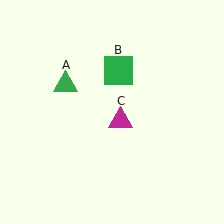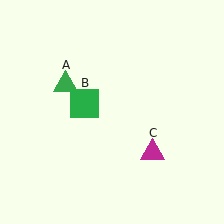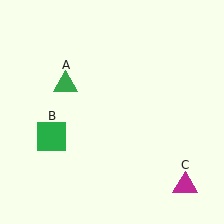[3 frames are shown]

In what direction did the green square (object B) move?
The green square (object B) moved down and to the left.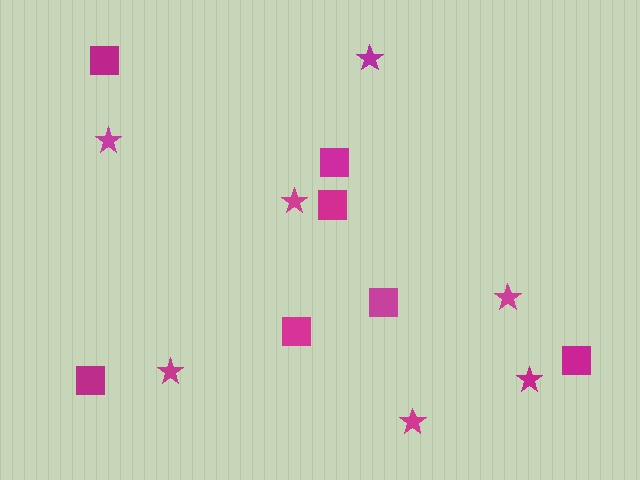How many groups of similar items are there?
There are 2 groups: one group of squares (7) and one group of stars (7).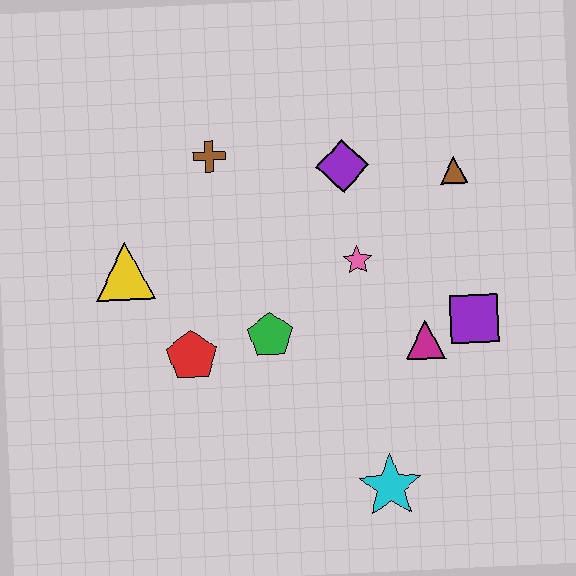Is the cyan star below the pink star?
Yes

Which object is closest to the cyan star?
The magenta triangle is closest to the cyan star.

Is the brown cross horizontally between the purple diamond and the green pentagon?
No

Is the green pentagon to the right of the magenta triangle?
No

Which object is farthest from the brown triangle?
The yellow triangle is farthest from the brown triangle.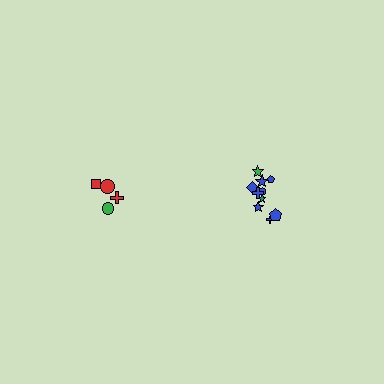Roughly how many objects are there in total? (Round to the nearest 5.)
Roughly 15 objects in total.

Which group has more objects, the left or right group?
The right group.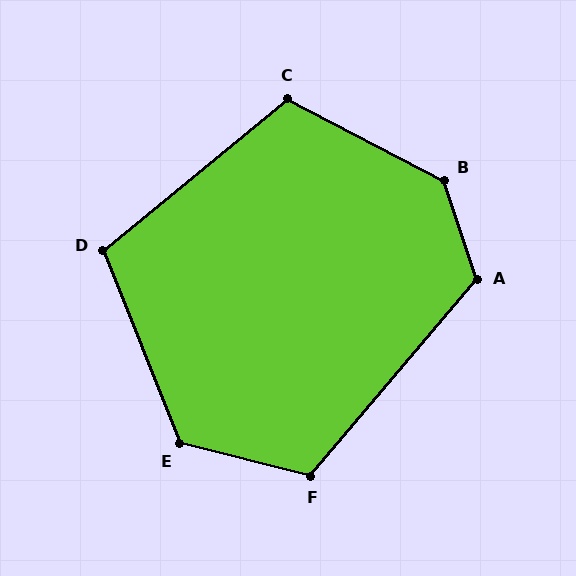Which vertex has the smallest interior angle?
D, at approximately 108 degrees.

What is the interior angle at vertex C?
Approximately 113 degrees (obtuse).